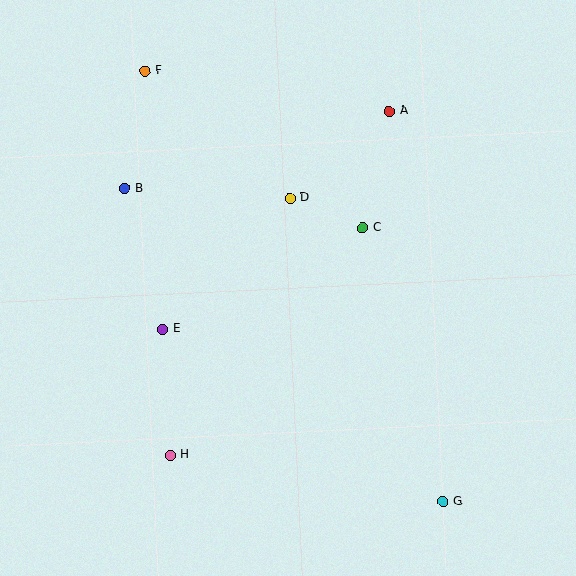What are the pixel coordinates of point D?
Point D is at (290, 198).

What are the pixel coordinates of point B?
Point B is at (125, 188).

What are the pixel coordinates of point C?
Point C is at (363, 227).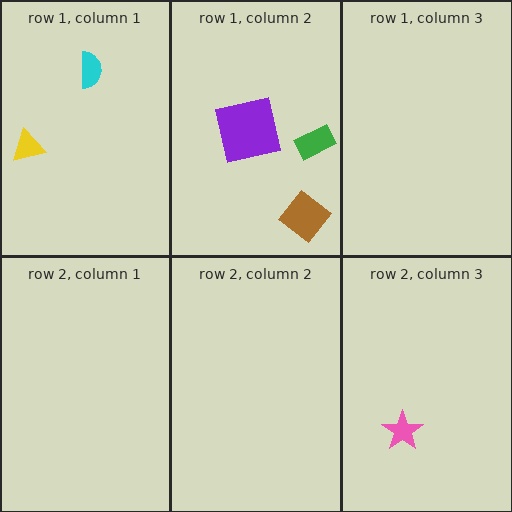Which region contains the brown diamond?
The row 1, column 2 region.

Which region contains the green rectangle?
The row 1, column 2 region.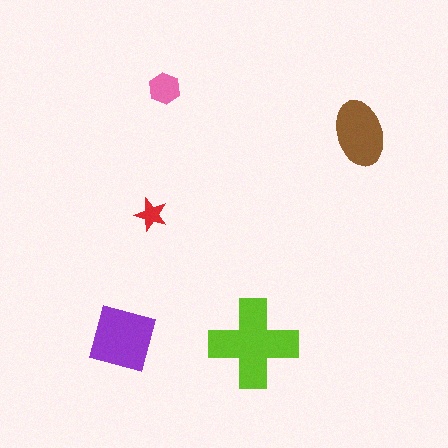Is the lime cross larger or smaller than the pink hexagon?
Larger.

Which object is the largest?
The lime cross.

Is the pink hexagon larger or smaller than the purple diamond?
Smaller.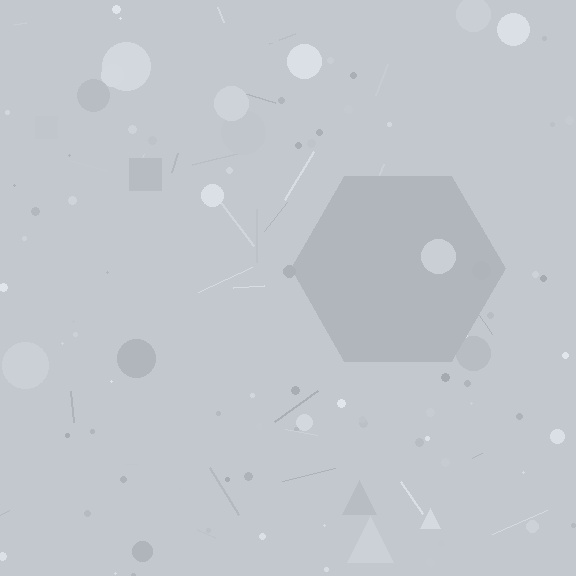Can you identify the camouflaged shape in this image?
The camouflaged shape is a hexagon.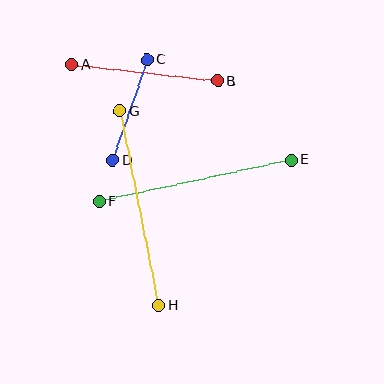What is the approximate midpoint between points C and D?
The midpoint is at approximately (130, 110) pixels.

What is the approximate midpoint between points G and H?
The midpoint is at approximately (139, 208) pixels.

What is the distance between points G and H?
The distance is approximately 198 pixels.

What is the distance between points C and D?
The distance is approximately 106 pixels.